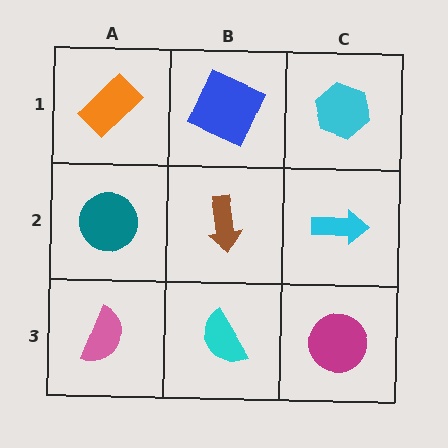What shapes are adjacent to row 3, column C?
A cyan arrow (row 2, column C), a cyan semicircle (row 3, column B).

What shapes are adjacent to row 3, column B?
A brown arrow (row 2, column B), a pink semicircle (row 3, column A), a magenta circle (row 3, column C).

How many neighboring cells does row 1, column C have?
2.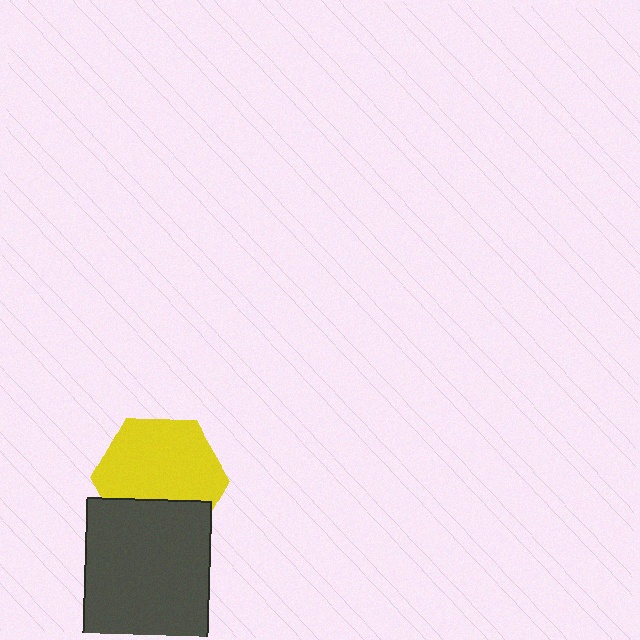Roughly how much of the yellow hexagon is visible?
Most of it is visible (roughly 69%).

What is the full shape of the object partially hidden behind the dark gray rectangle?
The partially hidden object is a yellow hexagon.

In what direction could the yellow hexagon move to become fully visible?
The yellow hexagon could move up. That would shift it out from behind the dark gray rectangle entirely.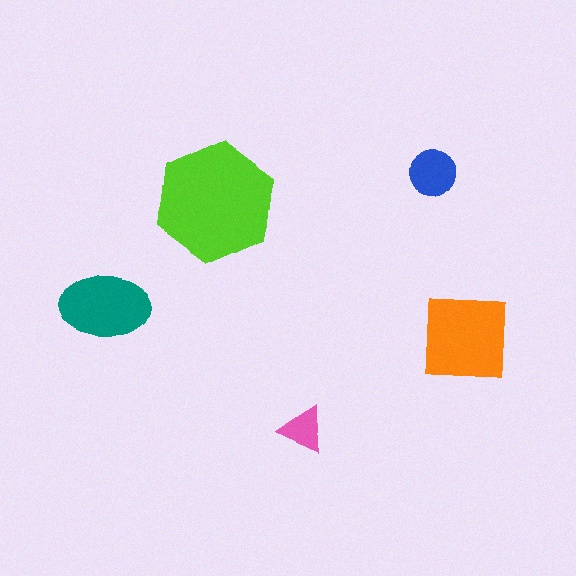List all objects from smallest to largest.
The pink triangle, the blue circle, the teal ellipse, the orange square, the lime hexagon.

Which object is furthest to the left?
The teal ellipse is leftmost.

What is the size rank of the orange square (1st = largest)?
2nd.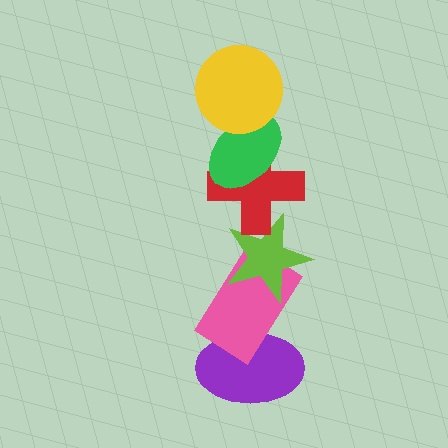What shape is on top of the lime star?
The red cross is on top of the lime star.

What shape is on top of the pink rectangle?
The lime star is on top of the pink rectangle.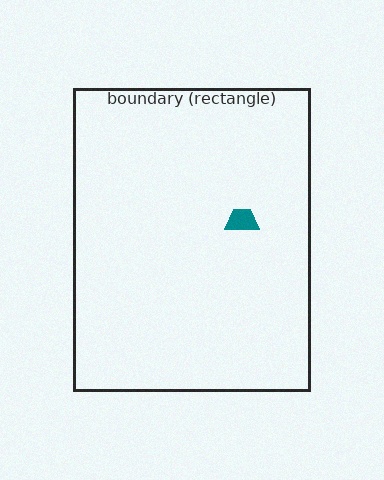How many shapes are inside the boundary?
1 inside, 0 outside.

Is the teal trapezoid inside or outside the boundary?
Inside.